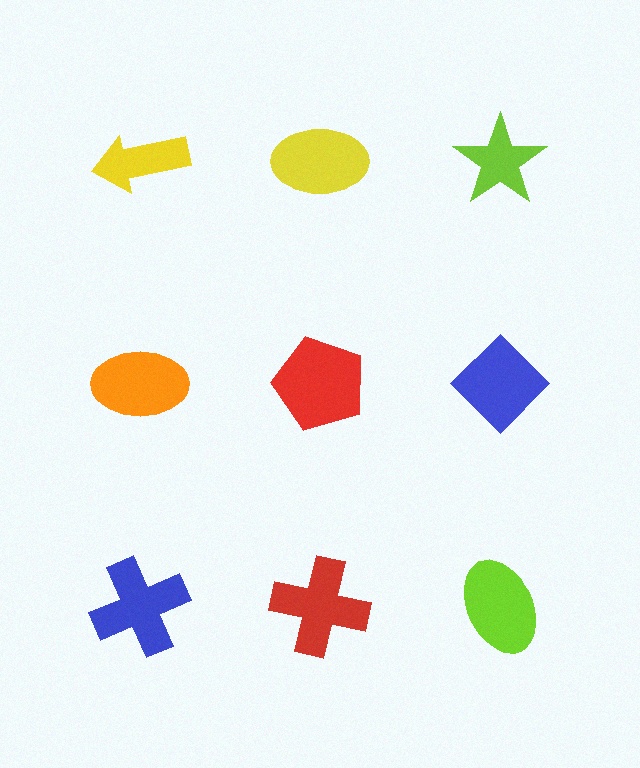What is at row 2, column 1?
An orange ellipse.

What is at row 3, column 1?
A blue cross.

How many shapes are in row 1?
3 shapes.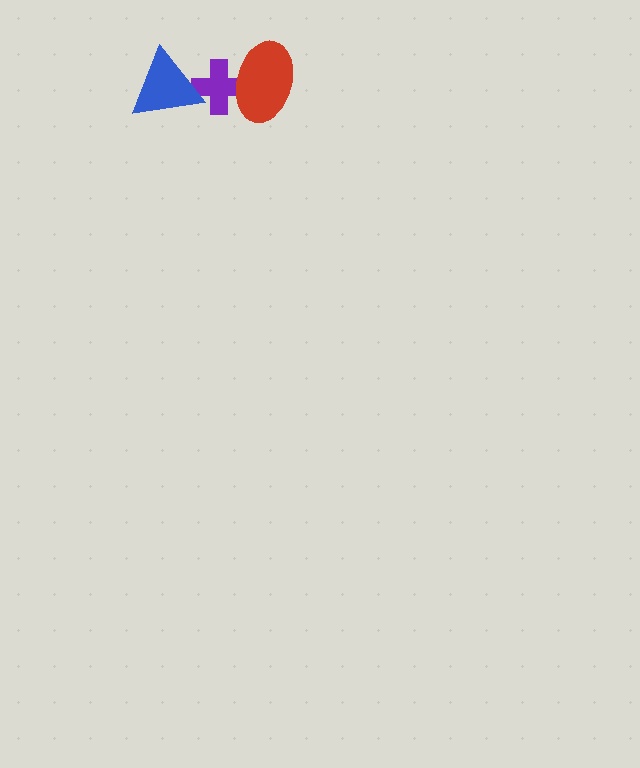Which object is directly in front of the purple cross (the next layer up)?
The red ellipse is directly in front of the purple cross.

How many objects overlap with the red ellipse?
1 object overlaps with the red ellipse.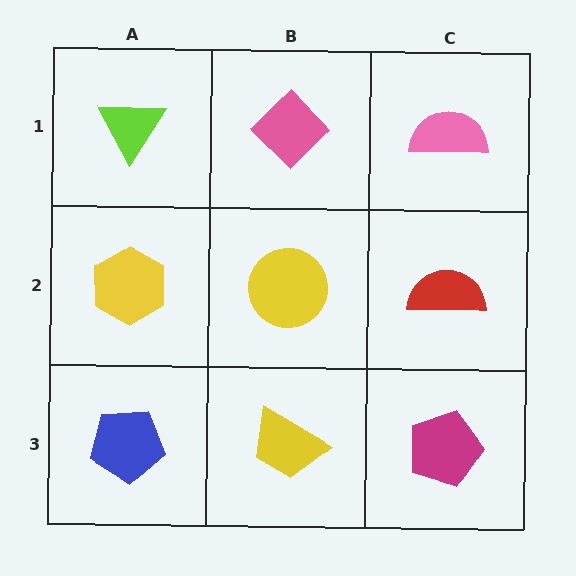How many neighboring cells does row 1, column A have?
2.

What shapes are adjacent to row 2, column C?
A pink semicircle (row 1, column C), a magenta pentagon (row 3, column C), a yellow circle (row 2, column B).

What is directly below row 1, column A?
A yellow hexagon.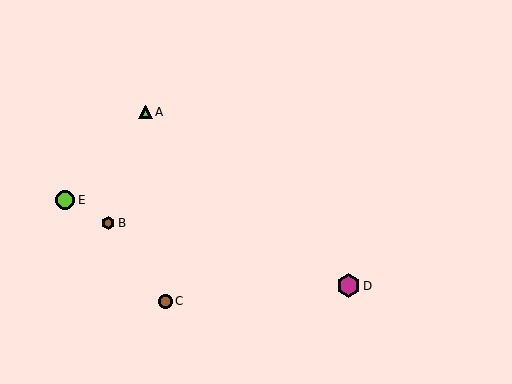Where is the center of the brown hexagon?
The center of the brown hexagon is at (108, 223).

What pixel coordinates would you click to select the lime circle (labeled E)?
Click at (65, 200) to select the lime circle E.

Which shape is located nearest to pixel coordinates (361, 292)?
The magenta hexagon (labeled D) at (349, 286) is nearest to that location.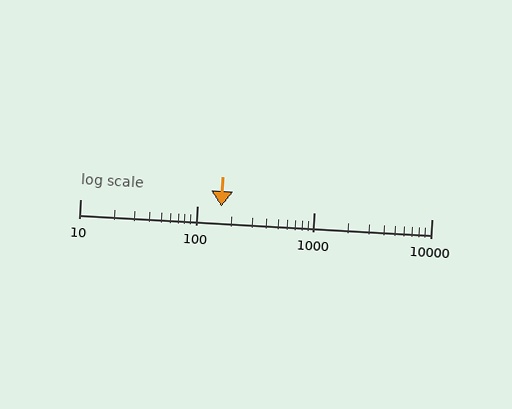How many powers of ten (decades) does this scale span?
The scale spans 3 decades, from 10 to 10000.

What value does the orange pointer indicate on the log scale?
The pointer indicates approximately 160.